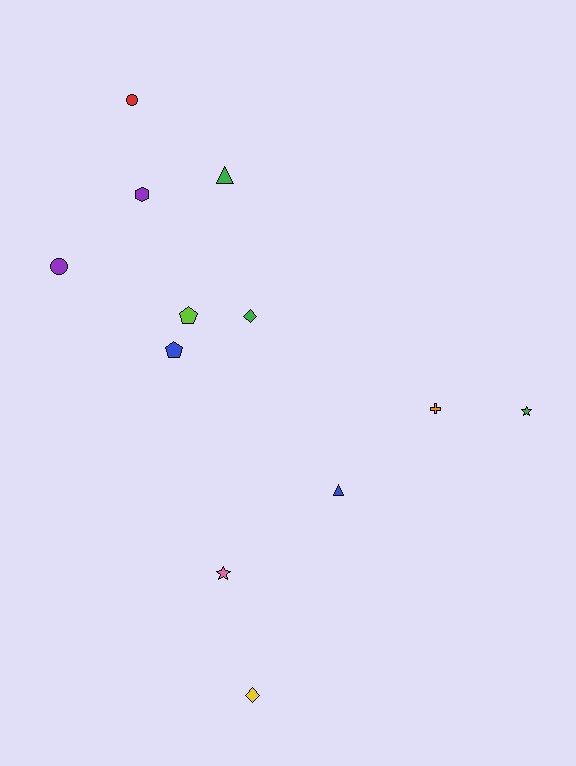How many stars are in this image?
There are 2 stars.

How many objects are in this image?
There are 12 objects.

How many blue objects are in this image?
There are 2 blue objects.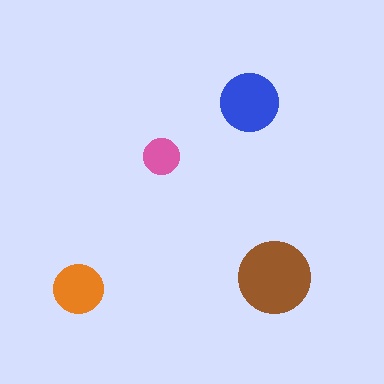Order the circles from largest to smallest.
the brown one, the blue one, the orange one, the pink one.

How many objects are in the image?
There are 4 objects in the image.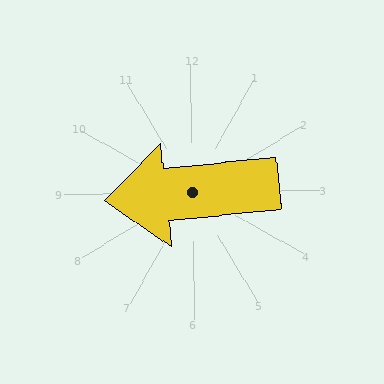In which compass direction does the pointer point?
West.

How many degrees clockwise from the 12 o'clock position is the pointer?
Approximately 265 degrees.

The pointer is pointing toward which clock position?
Roughly 9 o'clock.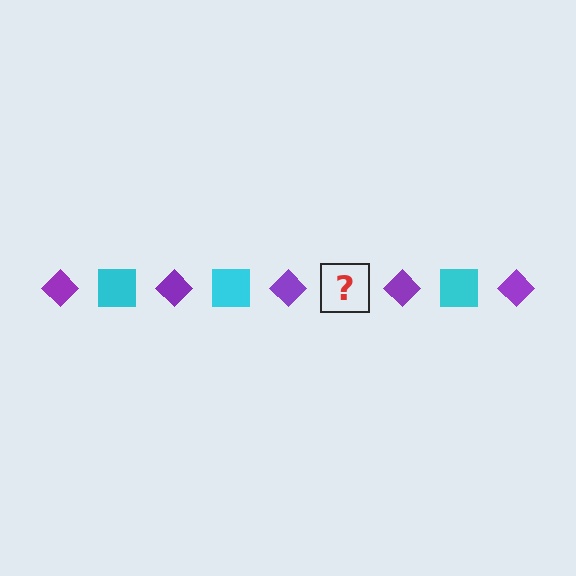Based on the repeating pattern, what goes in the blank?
The blank should be a cyan square.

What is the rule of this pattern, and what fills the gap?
The rule is that the pattern alternates between purple diamond and cyan square. The gap should be filled with a cyan square.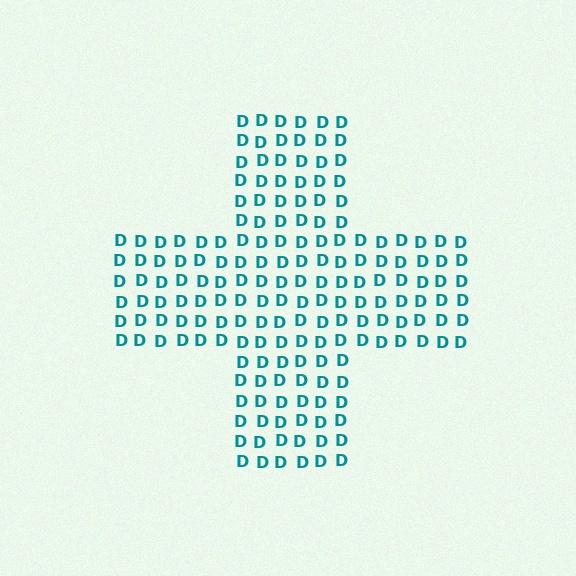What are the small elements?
The small elements are letter D's.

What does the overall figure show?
The overall figure shows a cross.